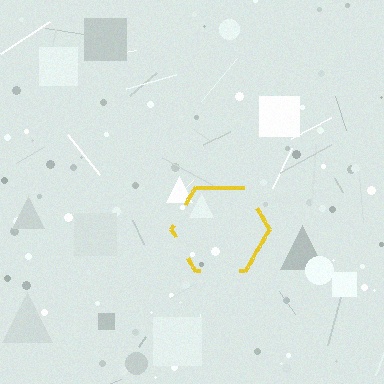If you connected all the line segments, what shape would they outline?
They would outline a hexagon.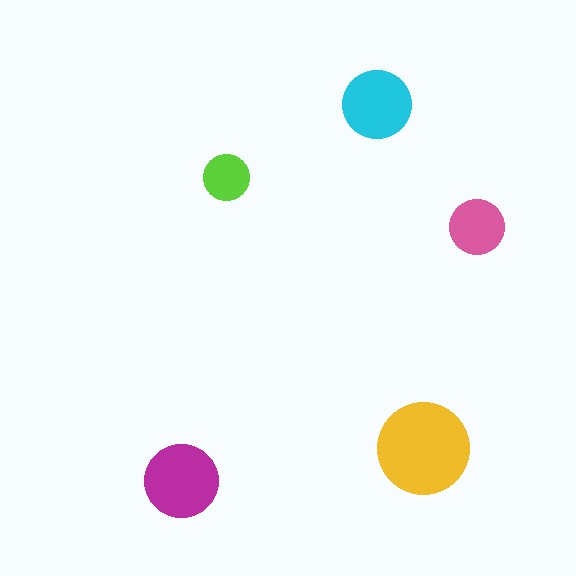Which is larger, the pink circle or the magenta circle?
The magenta one.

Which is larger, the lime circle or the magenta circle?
The magenta one.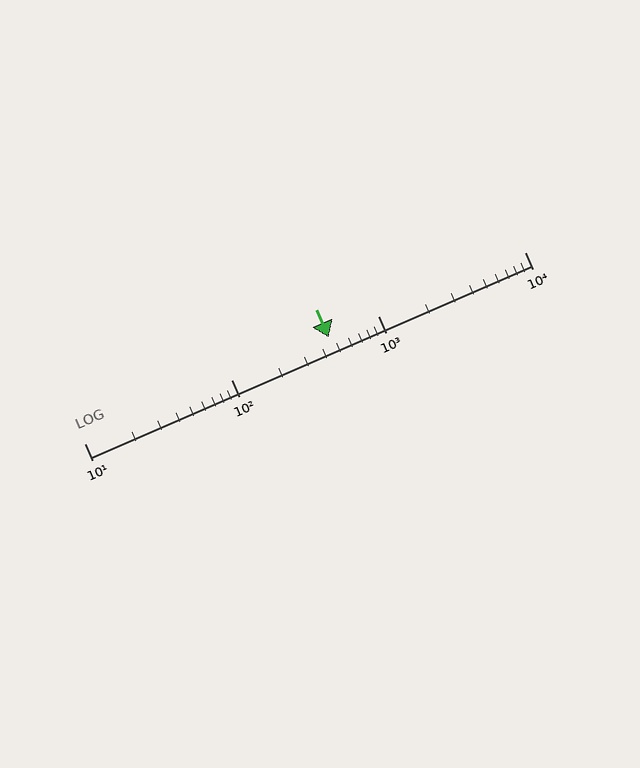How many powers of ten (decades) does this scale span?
The scale spans 3 decades, from 10 to 10000.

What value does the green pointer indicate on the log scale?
The pointer indicates approximately 460.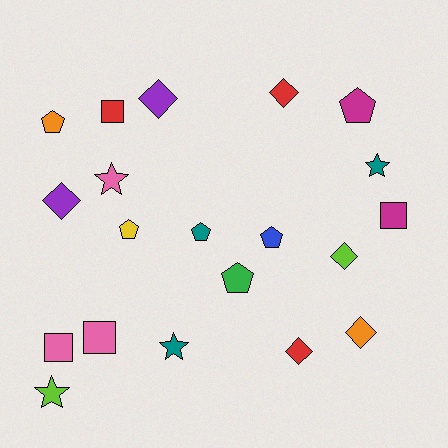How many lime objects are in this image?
There are 2 lime objects.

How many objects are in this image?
There are 20 objects.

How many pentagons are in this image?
There are 6 pentagons.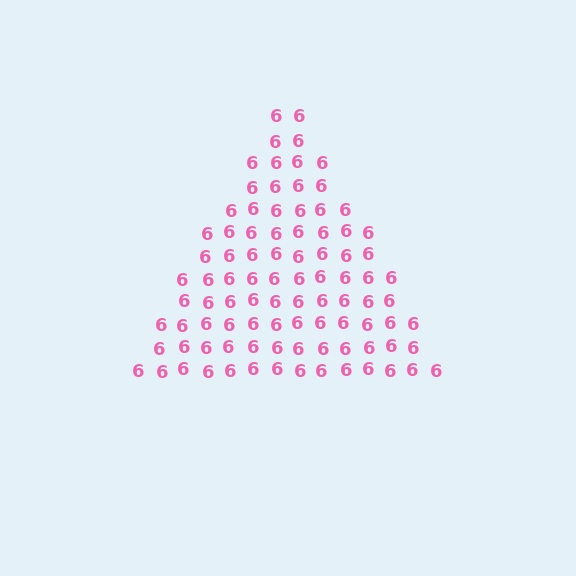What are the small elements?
The small elements are digit 6's.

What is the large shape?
The large shape is a triangle.